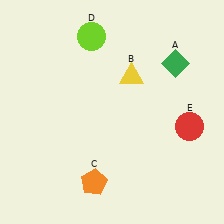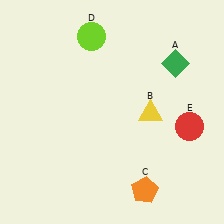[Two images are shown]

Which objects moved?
The objects that moved are: the yellow triangle (B), the orange pentagon (C).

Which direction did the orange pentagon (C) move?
The orange pentagon (C) moved right.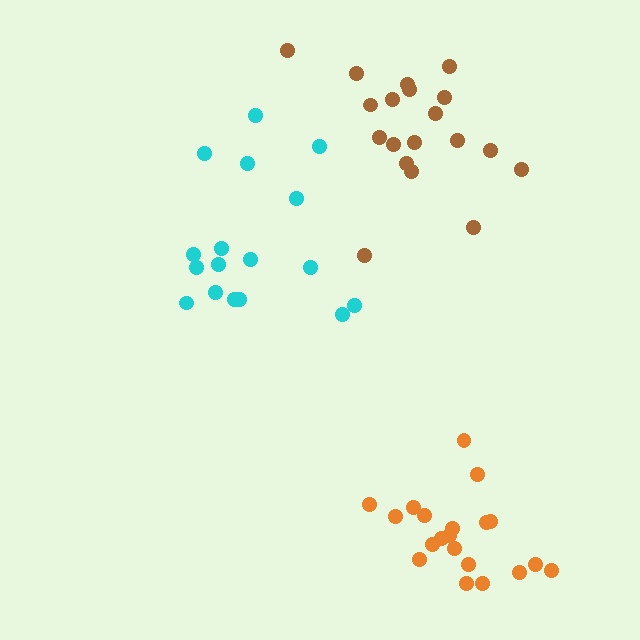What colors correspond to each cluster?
The clusters are colored: cyan, brown, orange.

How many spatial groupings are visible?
There are 3 spatial groupings.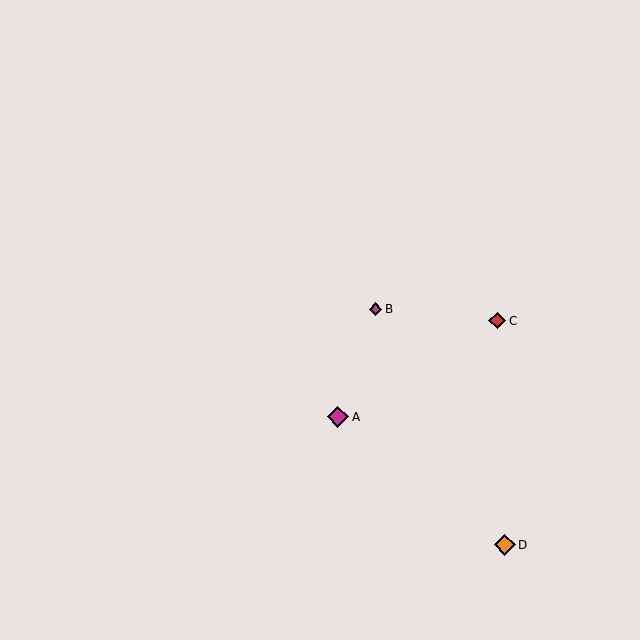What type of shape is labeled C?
Shape C is a red diamond.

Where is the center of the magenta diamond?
The center of the magenta diamond is at (376, 309).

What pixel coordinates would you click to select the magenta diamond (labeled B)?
Click at (376, 309) to select the magenta diamond B.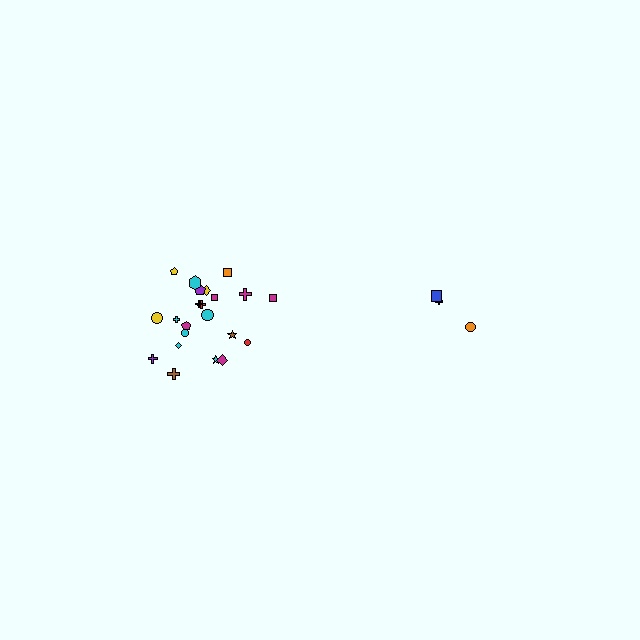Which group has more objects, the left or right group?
The left group.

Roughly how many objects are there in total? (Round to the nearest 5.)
Roughly 25 objects in total.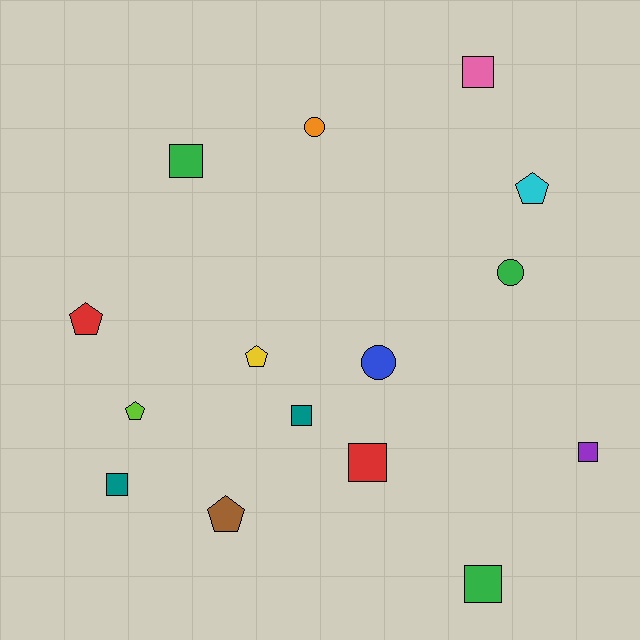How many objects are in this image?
There are 15 objects.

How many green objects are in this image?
There are 3 green objects.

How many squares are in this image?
There are 7 squares.